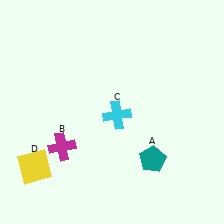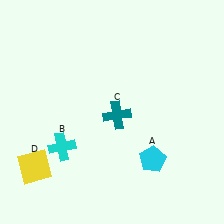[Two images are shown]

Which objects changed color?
A changed from teal to cyan. B changed from magenta to cyan. C changed from cyan to teal.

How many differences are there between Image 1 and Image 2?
There are 3 differences between the two images.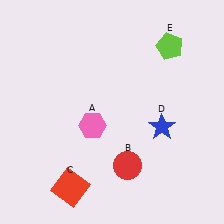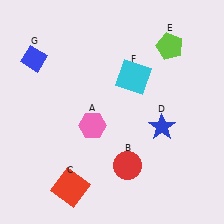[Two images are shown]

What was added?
A cyan square (F), a blue diamond (G) were added in Image 2.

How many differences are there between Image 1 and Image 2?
There are 2 differences between the two images.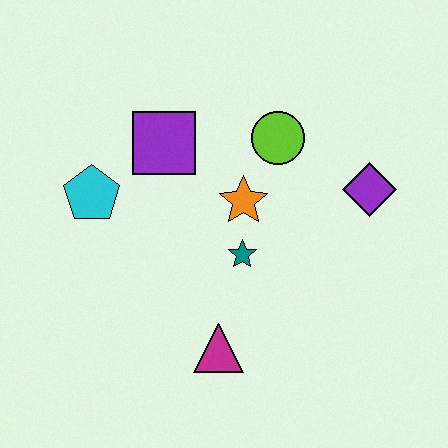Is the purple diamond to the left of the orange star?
No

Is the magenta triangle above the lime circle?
No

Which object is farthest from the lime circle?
The magenta triangle is farthest from the lime circle.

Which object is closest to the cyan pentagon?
The purple square is closest to the cyan pentagon.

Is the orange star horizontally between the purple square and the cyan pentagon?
No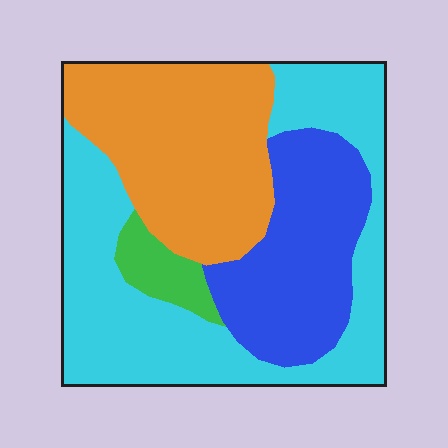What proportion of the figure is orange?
Orange takes up between a quarter and a half of the figure.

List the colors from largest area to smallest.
From largest to smallest: cyan, orange, blue, green.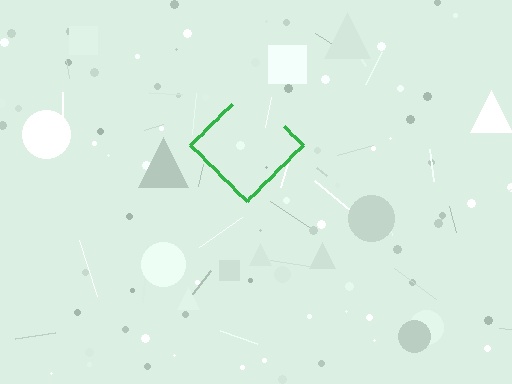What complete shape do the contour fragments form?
The contour fragments form a diamond.